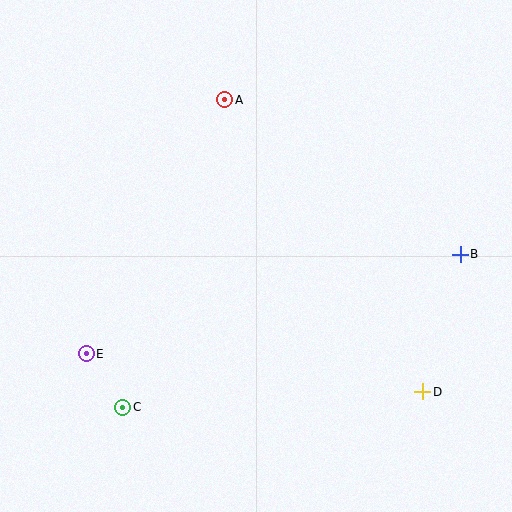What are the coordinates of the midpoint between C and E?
The midpoint between C and E is at (104, 381).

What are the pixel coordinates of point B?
Point B is at (460, 254).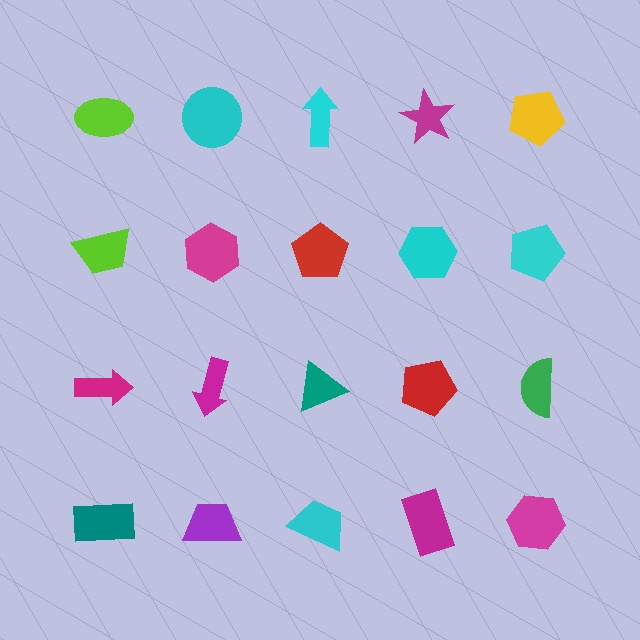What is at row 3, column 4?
A red pentagon.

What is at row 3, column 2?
A magenta arrow.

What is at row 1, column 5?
A yellow pentagon.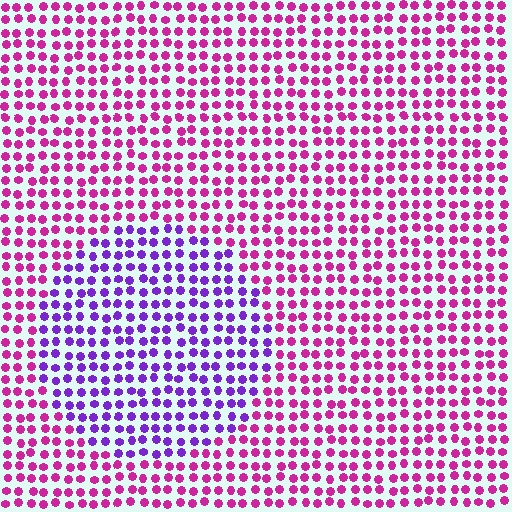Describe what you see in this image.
The image is filled with small magenta elements in a uniform arrangement. A circle-shaped region is visible where the elements are tinted to a slightly different hue, forming a subtle color boundary.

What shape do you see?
I see a circle.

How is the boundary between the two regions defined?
The boundary is defined purely by a slight shift in hue (about 47 degrees). Spacing, size, and orientation are identical on both sides.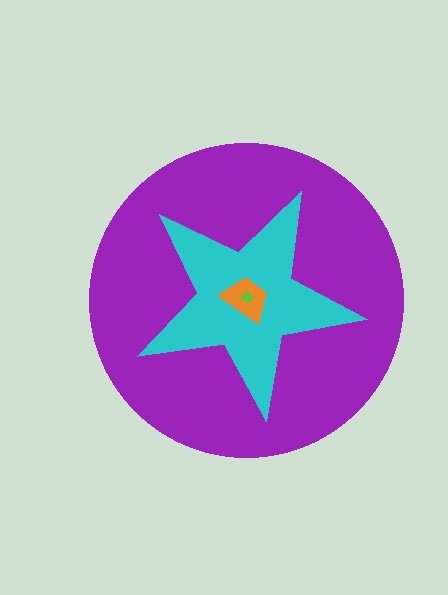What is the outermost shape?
The purple circle.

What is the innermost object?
The lime diamond.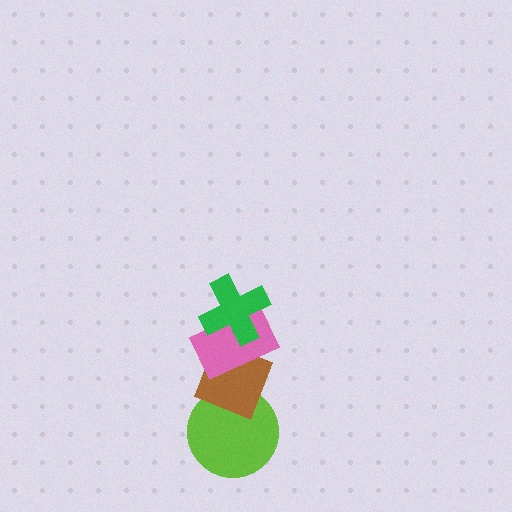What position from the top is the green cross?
The green cross is 1st from the top.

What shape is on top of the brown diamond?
The pink rectangle is on top of the brown diamond.